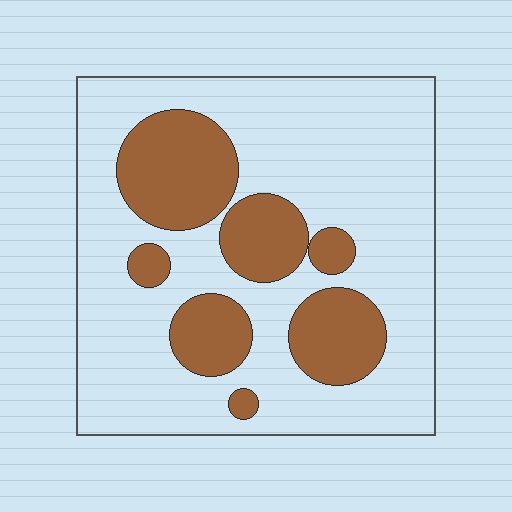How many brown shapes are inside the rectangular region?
7.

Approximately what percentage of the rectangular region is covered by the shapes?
Approximately 25%.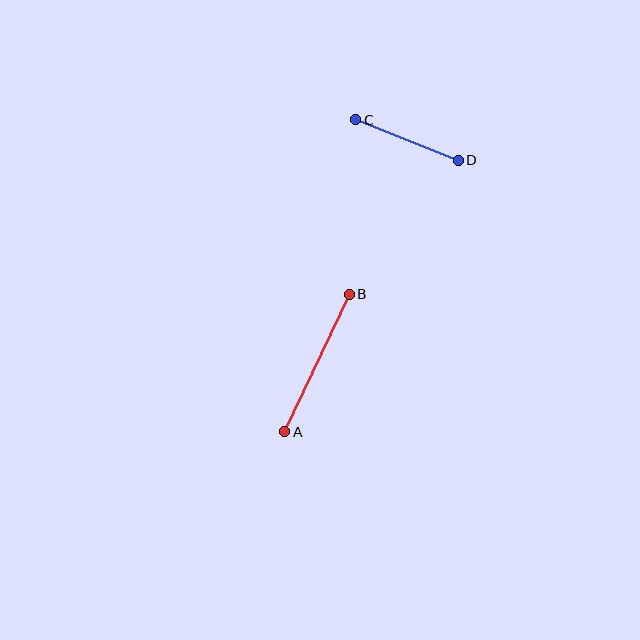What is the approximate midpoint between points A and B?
The midpoint is at approximately (317, 363) pixels.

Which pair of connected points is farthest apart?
Points A and B are farthest apart.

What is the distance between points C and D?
The distance is approximately 110 pixels.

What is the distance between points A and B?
The distance is approximately 152 pixels.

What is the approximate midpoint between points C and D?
The midpoint is at approximately (407, 140) pixels.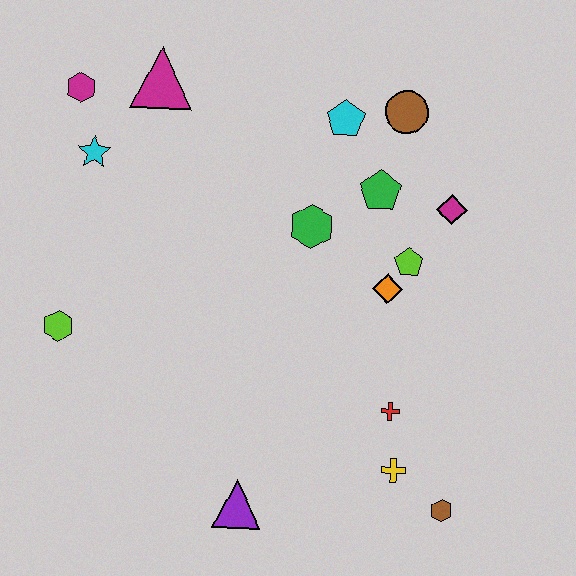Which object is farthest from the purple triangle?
The magenta hexagon is farthest from the purple triangle.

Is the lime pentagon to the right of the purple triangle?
Yes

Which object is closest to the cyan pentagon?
The brown circle is closest to the cyan pentagon.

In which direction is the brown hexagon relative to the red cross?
The brown hexagon is below the red cross.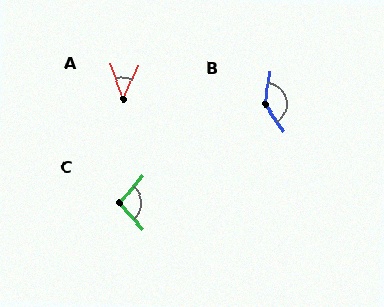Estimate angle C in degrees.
Approximately 97 degrees.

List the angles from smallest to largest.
A (44°), C (97°), B (138°).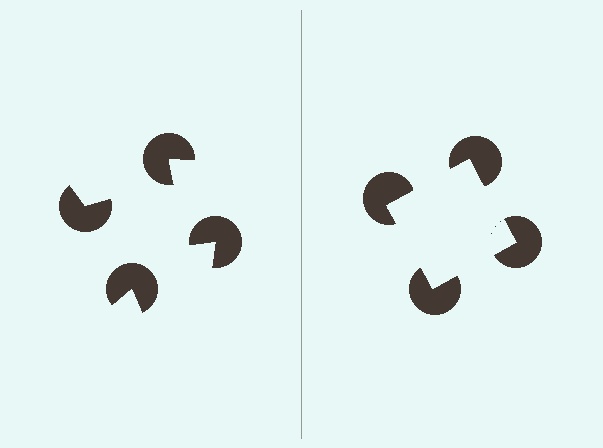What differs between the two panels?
The pac-man discs are positioned identically on both sides; only the wedge orientations differ. On the right they align to a square; on the left they are misaligned.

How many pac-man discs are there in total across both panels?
8 — 4 on each side.